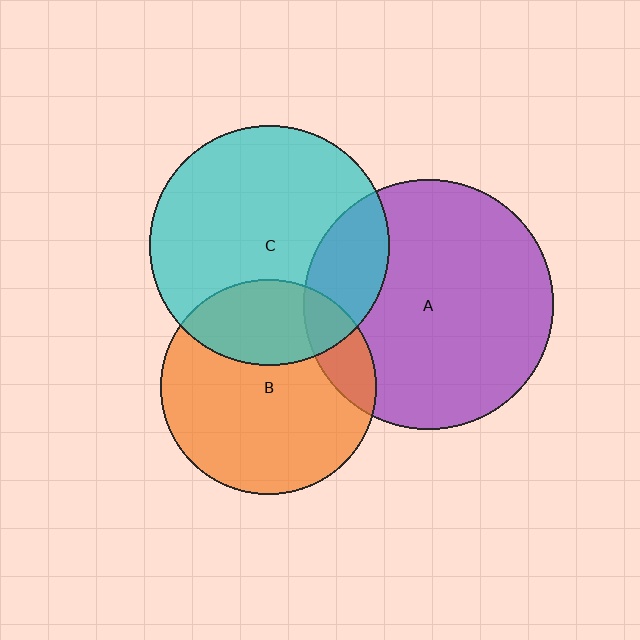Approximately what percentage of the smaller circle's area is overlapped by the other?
Approximately 30%.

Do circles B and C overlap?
Yes.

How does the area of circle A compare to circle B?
Approximately 1.3 times.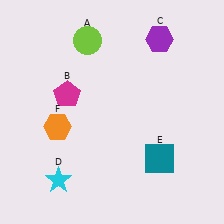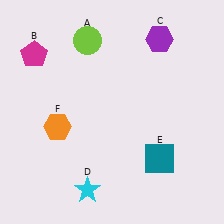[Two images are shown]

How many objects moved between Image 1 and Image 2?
2 objects moved between the two images.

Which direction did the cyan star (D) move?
The cyan star (D) moved right.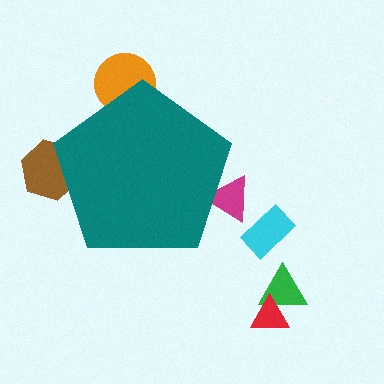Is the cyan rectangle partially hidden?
No, the cyan rectangle is fully visible.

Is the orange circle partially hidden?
Yes, the orange circle is partially hidden behind the teal pentagon.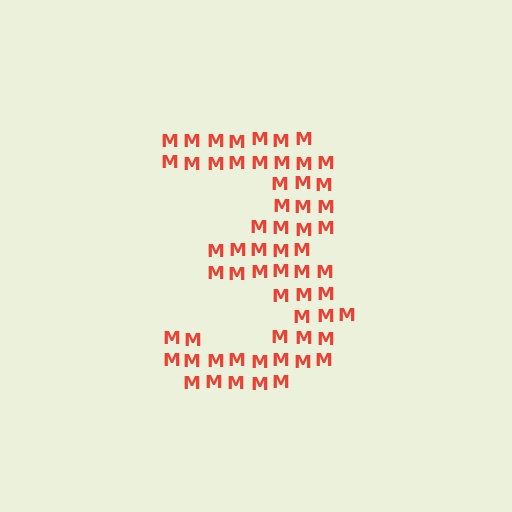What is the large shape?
The large shape is the digit 3.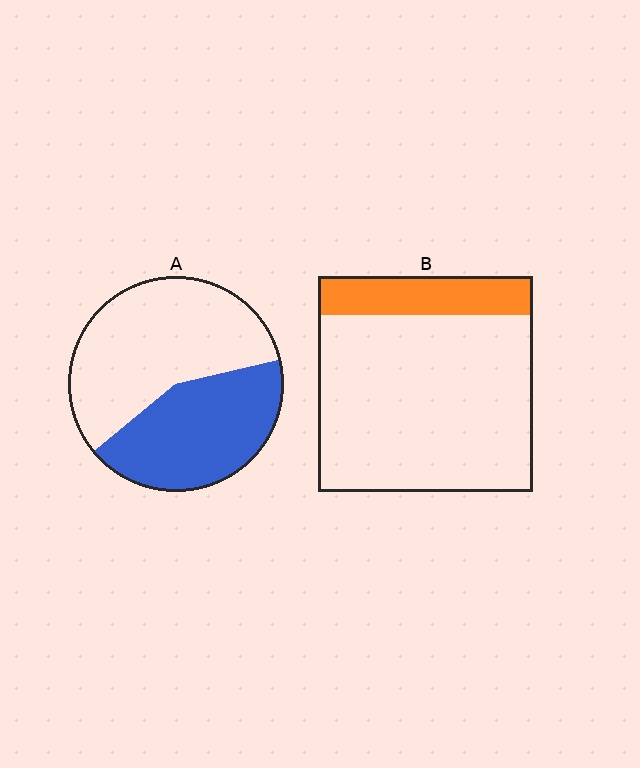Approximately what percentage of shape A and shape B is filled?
A is approximately 45% and B is approximately 20%.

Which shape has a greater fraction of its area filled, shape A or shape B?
Shape A.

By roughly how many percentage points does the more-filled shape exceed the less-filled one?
By roughly 25 percentage points (A over B).